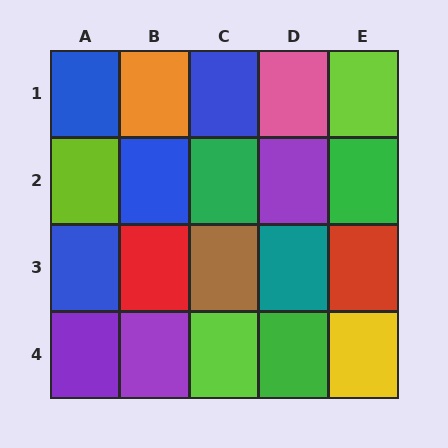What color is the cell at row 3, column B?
Red.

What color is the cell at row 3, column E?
Red.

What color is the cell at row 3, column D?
Teal.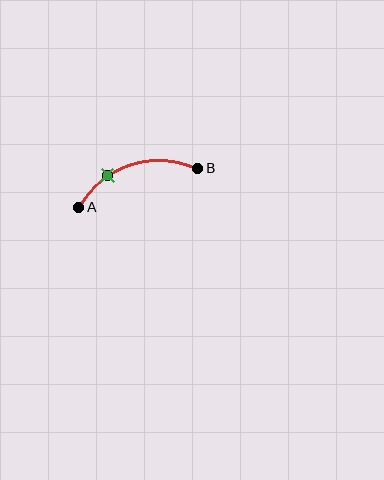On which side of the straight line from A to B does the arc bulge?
The arc bulges above the straight line connecting A and B.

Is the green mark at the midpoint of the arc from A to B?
No. The green mark lies on the arc but is closer to endpoint A. The arc midpoint would be at the point on the curve equidistant along the arc from both A and B.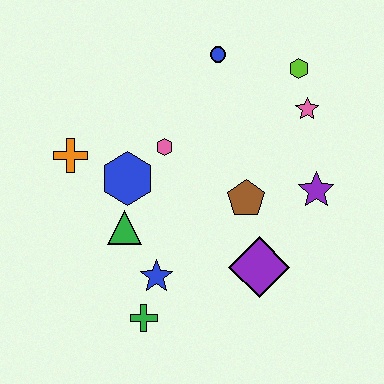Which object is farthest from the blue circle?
The green cross is farthest from the blue circle.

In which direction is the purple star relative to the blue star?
The purple star is to the right of the blue star.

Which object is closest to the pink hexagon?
The blue hexagon is closest to the pink hexagon.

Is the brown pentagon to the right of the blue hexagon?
Yes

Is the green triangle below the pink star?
Yes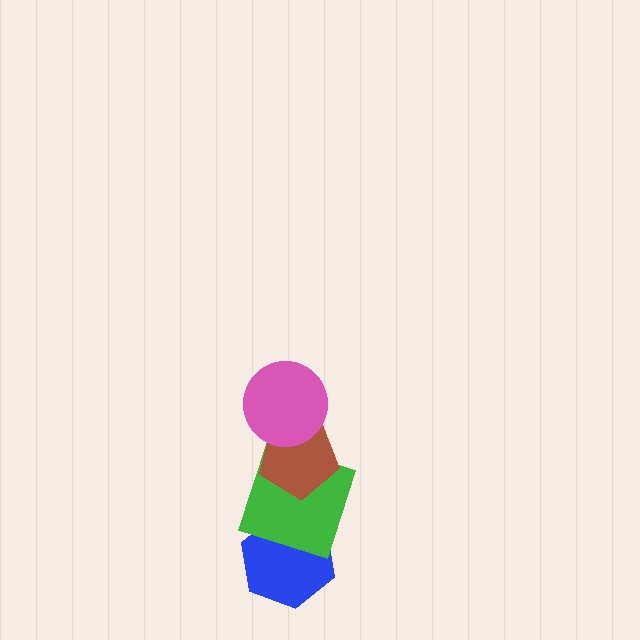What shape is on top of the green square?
The brown pentagon is on top of the green square.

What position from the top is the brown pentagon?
The brown pentagon is 2nd from the top.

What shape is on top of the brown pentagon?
The pink circle is on top of the brown pentagon.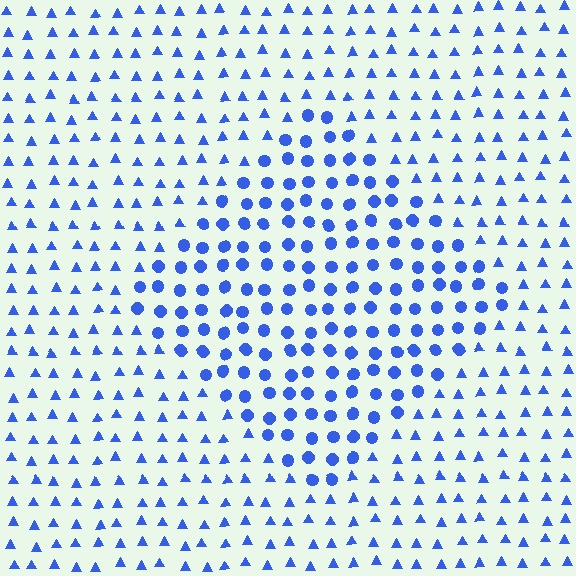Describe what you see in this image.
The image is filled with small blue elements arranged in a uniform grid. A diamond-shaped region contains circles, while the surrounding area contains triangles. The boundary is defined purely by the change in element shape.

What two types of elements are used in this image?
The image uses circles inside the diamond region and triangles outside it.